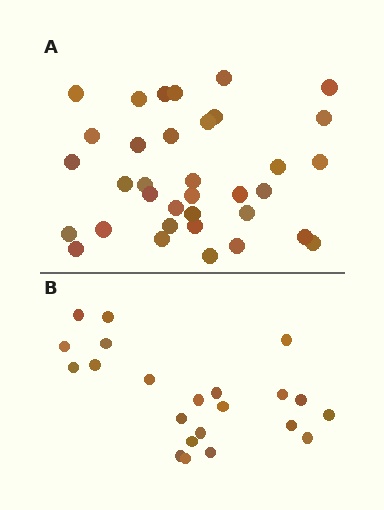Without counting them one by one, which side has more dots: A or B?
Region A (the top region) has more dots.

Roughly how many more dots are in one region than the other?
Region A has approximately 15 more dots than region B.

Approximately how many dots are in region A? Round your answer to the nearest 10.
About 40 dots. (The exact count is 35, which rounds to 40.)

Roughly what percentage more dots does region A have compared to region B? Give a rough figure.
About 60% more.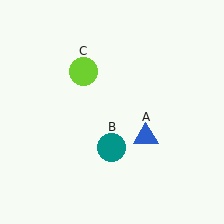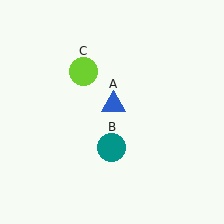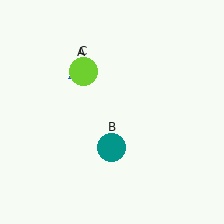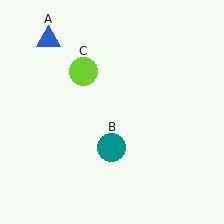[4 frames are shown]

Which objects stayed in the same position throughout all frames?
Teal circle (object B) and lime circle (object C) remained stationary.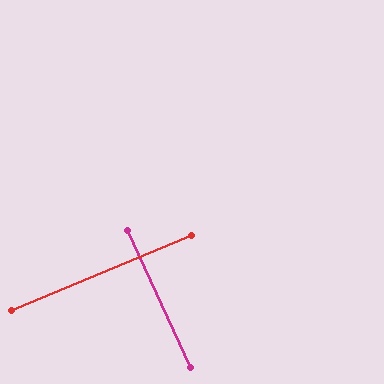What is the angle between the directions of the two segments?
Approximately 88 degrees.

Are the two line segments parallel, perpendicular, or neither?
Perpendicular — they meet at approximately 88°.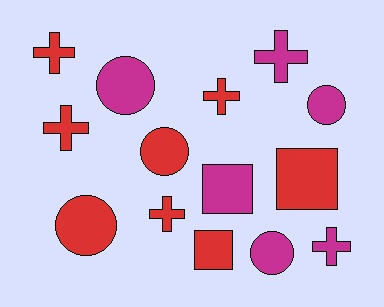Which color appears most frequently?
Red, with 8 objects.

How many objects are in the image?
There are 14 objects.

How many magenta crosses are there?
There are 2 magenta crosses.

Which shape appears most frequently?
Cross, with 6 objects.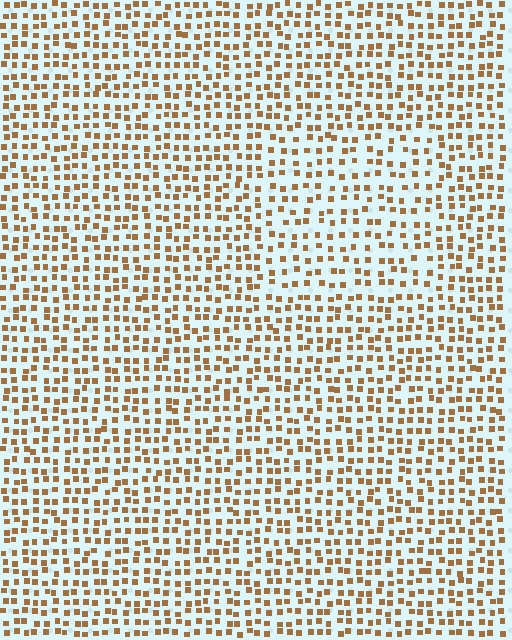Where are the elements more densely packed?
The elements are more densely packed outside the rectangle boundary.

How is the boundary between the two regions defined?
The boundary is defined by a change in element density (approximately 1.4x ratio). All elements are the same color, size, and shape.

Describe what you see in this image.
The image contains small brown elements arranged at two different densities. A rectangle-shaped region is visible where the elements are less densely packed than the surrounding area.